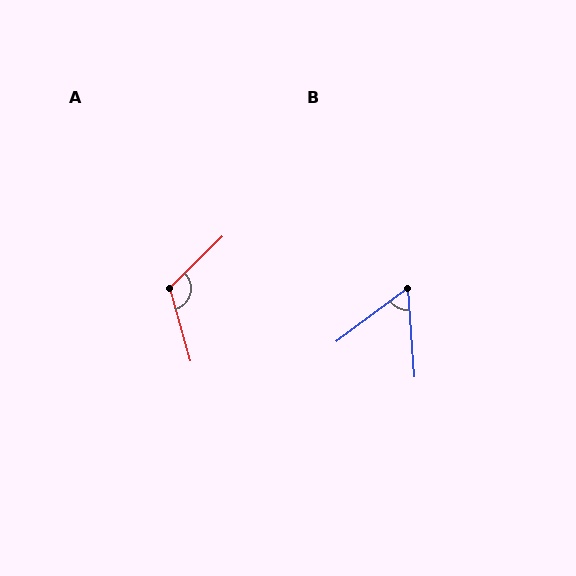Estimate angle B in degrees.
Approximately 57 degrees.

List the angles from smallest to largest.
B (57°), A (119°).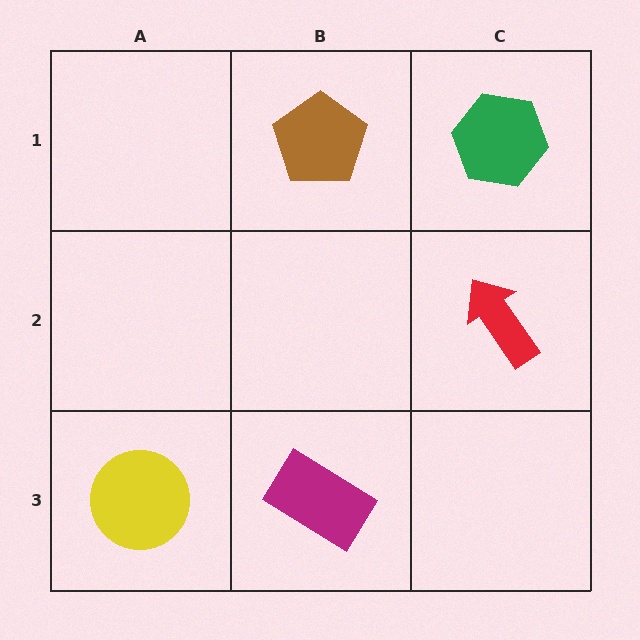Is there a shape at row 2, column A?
No, that cell is empty.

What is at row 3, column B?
A magenta rectangle.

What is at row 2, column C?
A red arrow.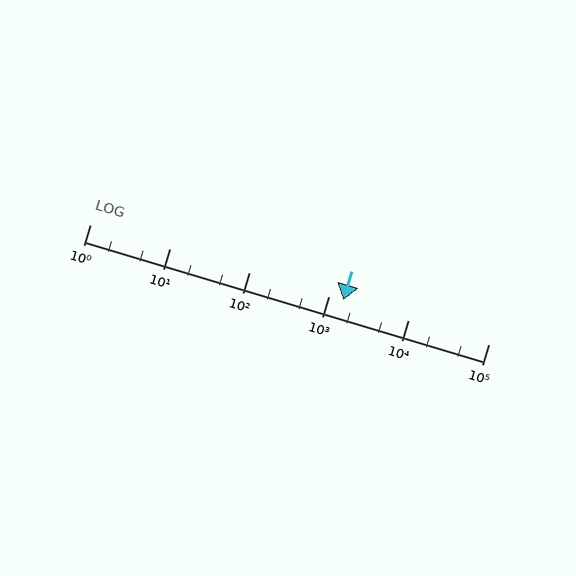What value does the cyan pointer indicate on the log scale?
The pointer indicates approximately 1500.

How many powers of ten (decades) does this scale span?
The scale spans 5 decades, from 1 to 100000.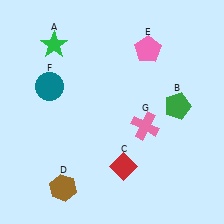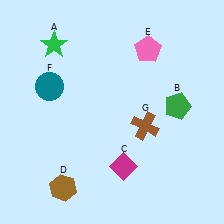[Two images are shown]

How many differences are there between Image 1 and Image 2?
There are 2 differences between the two images.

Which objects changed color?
C changed from red to magenta. G changed from pink to brown.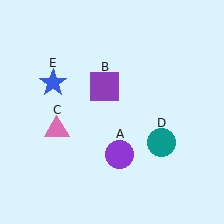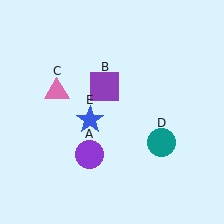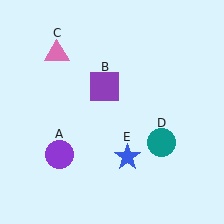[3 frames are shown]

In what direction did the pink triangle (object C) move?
The pink triangle (object C) moved up.